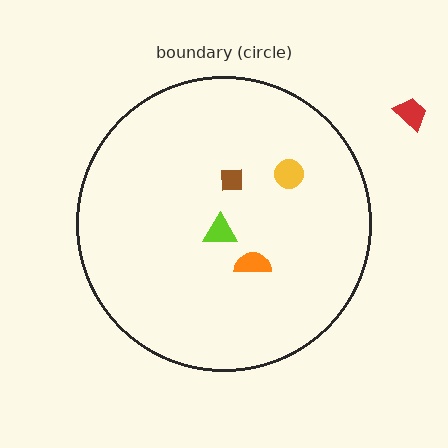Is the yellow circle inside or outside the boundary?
Inside.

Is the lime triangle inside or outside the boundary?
Inside.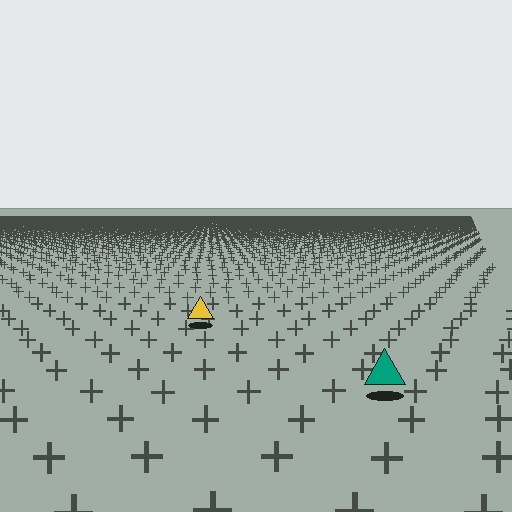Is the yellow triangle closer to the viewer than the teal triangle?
No. The teal triangle is closer — you can tell from the texture gradient: the ground texture is coarser near it.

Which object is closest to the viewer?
The teal triangle is closest. The texture marks near it are larger and more spread out.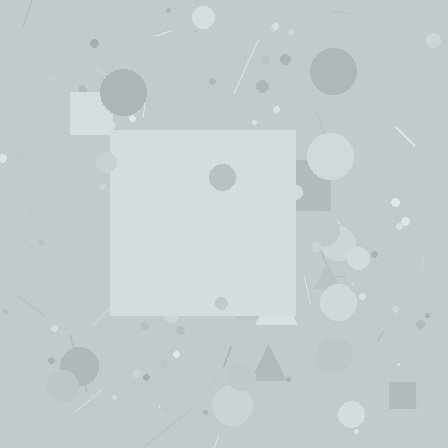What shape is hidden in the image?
A square is hidden in the image.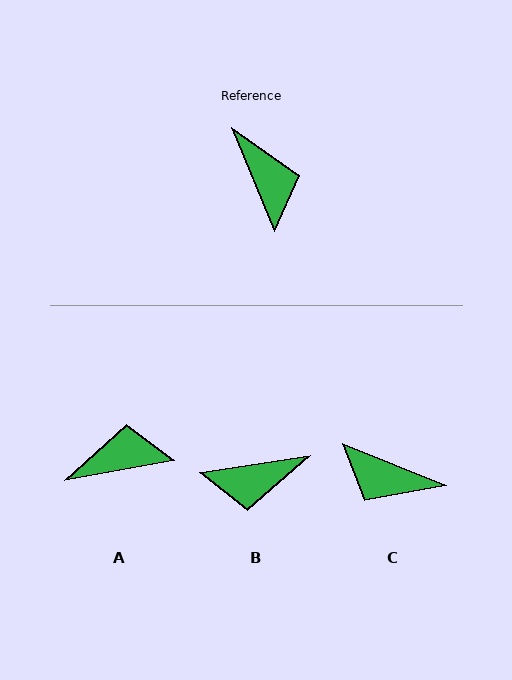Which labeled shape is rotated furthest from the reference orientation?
C, about 134 degrees away.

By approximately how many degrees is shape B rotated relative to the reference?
Approximately 104 degrees clockwise.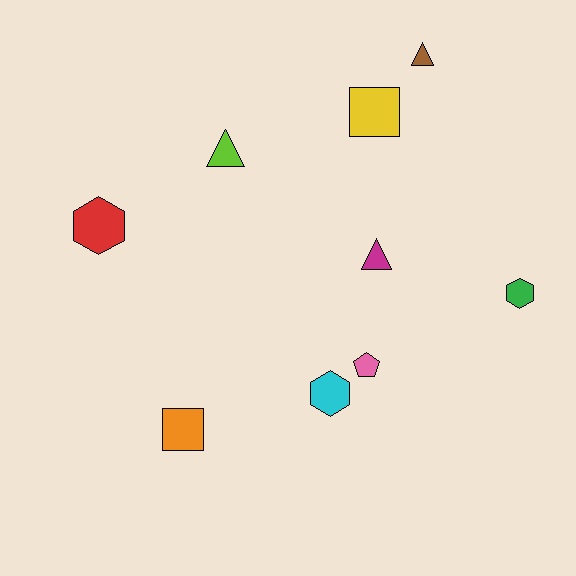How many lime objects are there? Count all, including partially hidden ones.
There is 1 lime object.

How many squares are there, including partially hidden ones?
There are 2 squares.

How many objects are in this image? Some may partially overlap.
There are 9 objects.